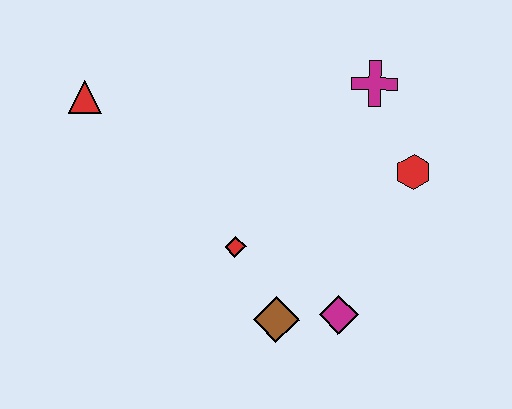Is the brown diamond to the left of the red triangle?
No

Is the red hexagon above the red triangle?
No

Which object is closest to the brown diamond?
The magenta diamond is closest to the brown diamond.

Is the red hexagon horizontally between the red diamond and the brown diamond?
No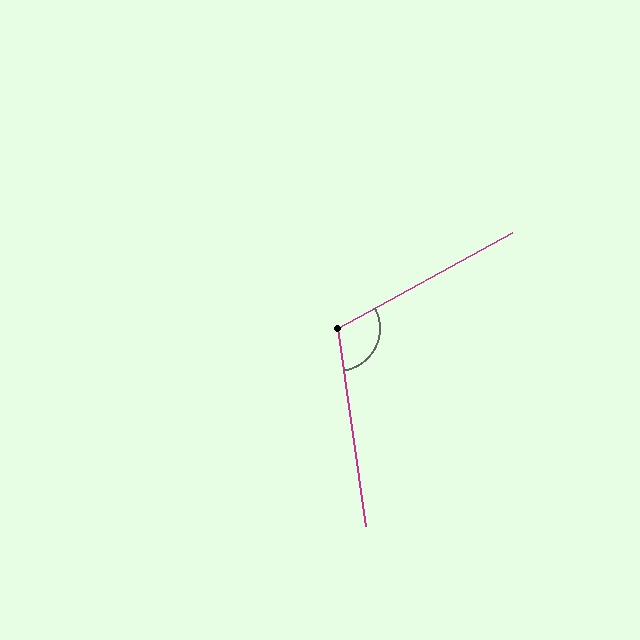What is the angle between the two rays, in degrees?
Approximately 111 degrees.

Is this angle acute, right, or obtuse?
It is obtuse.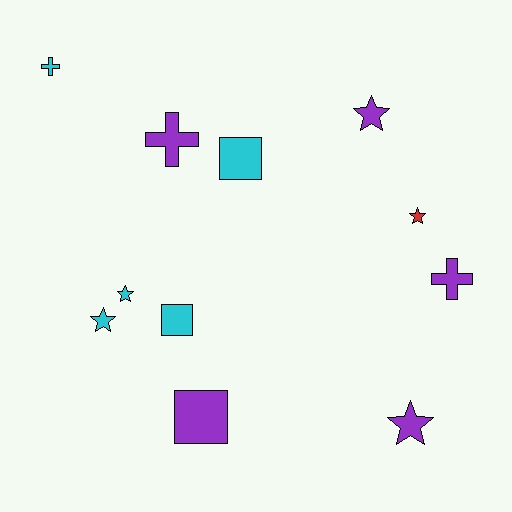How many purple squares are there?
There is 1 purple square.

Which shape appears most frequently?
Star, with 5 objects.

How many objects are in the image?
There are 11 objects.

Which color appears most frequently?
Purple, with 5 objects.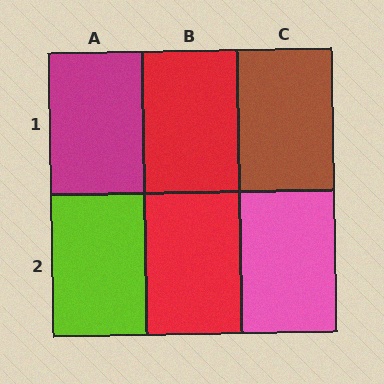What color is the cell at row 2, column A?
Lime.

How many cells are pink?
1 cell is pink.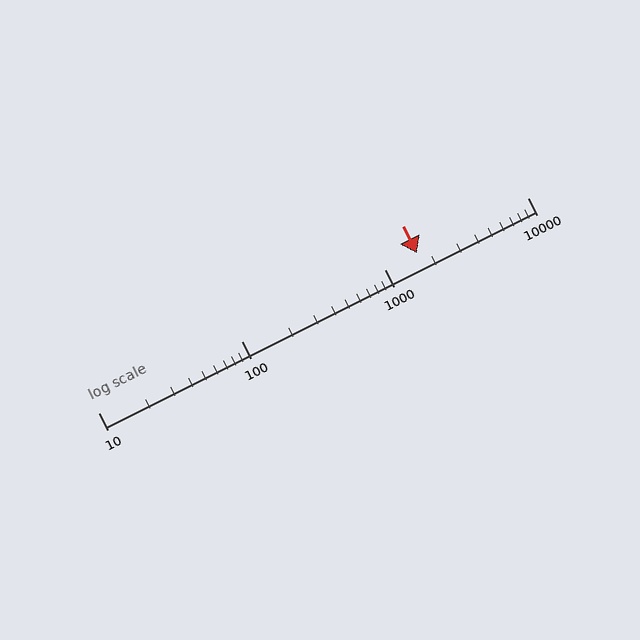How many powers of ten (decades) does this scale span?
The scale spans 3 decades, from 10 to 10000.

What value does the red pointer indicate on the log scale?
The pointer indicates approximately 1700.